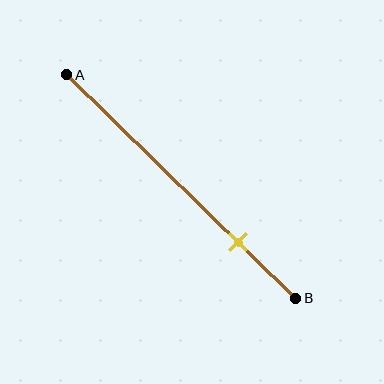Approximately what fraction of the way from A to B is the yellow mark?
The yellow mark is approximately 75% of the way from A to B.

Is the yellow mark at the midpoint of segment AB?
No, the mark is at about 75% from A, not at the 50% midpoint.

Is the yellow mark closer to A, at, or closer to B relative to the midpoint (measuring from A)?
The yellow mark is closer to point B than the midpoint of segment AB.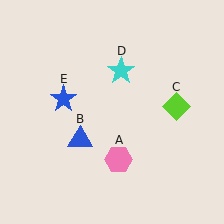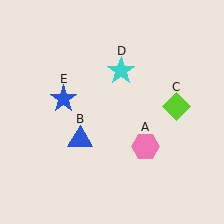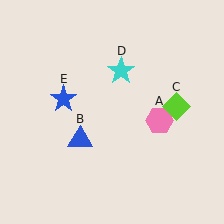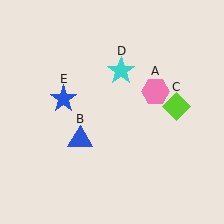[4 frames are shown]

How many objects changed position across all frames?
1 object changed position: pink hexagon (object A).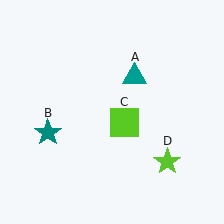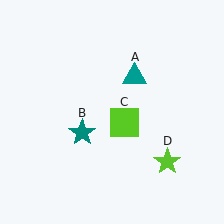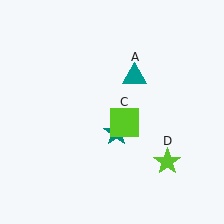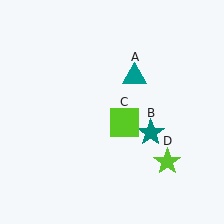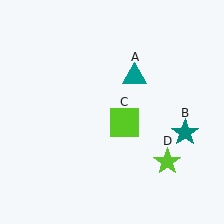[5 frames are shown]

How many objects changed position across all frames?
1 object changed position: teal star (object B).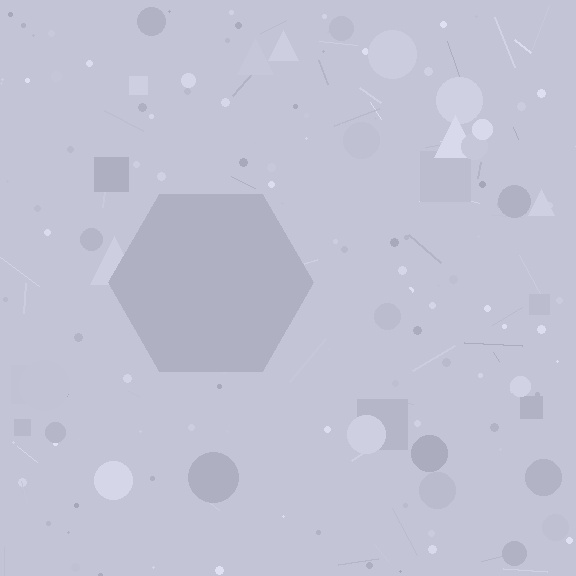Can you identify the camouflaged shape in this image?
The camouflaged shape is a hexagon.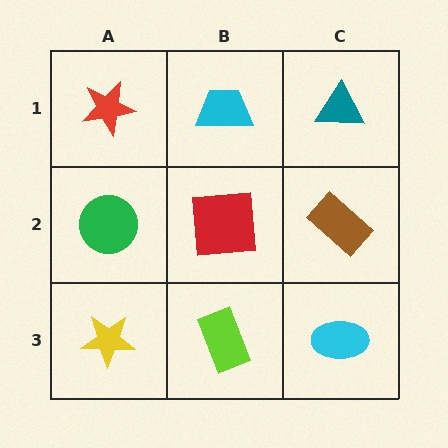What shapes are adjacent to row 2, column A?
A red star (row 1, column A), a yellow star (row 3, column A), a red square (row 2, column B).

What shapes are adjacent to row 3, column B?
A red square (row 2, column B), a yellow star (row 3, column A), a cyan ellipse (row 3, column C).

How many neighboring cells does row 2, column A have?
3.